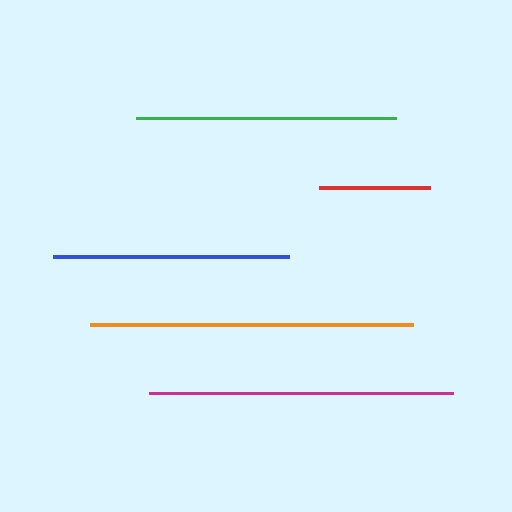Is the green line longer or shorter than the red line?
The green line is longer than the red line.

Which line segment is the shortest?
The red line is the shortest at approximately 111 pixels.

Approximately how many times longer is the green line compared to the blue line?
The green line is approximately 1.1 times the length of the blue line.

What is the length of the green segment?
The green segment is approximately 260 pixels long.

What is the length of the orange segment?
The orange segment is approximately 323 pixels long.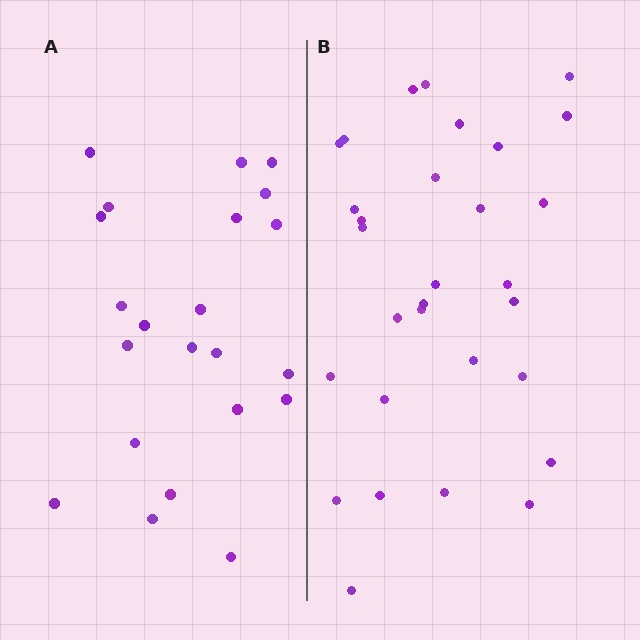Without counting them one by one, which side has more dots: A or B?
Region B (the right region) has more dots.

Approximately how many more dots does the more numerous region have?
Region B has roughly 8 or so more dots than region A.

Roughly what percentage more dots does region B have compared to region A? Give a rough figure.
About 35% more.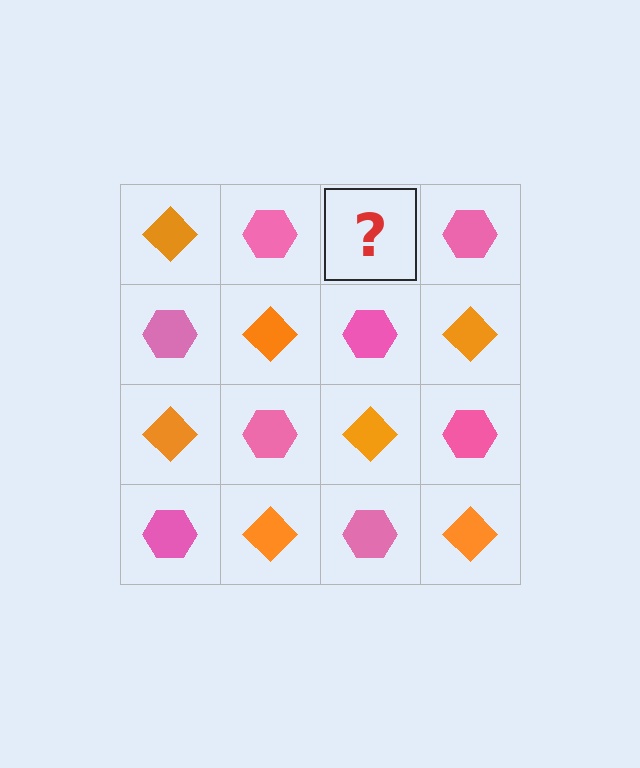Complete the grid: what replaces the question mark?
The question mark should be replaced with an orange diamond.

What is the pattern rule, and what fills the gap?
The rule is that it alternates orange diamond and pink hexagon in a checkerboard pattern. The gap should be filled with an orange diamond.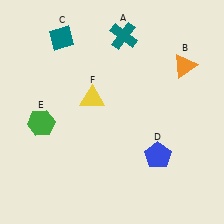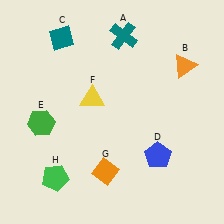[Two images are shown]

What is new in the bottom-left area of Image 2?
An orange diamond (G) was added in the bottom-left area of Image 2.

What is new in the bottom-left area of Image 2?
A green pentagon (H) was added in the bottom-left area of Image 2.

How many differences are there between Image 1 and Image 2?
There are 2 differences between the two images.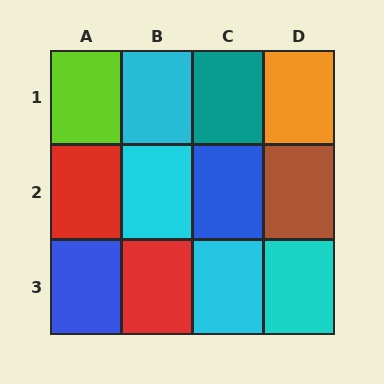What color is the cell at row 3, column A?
Blue.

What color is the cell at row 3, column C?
Cyan.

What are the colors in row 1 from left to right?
Lime, cyan, teal, orange.